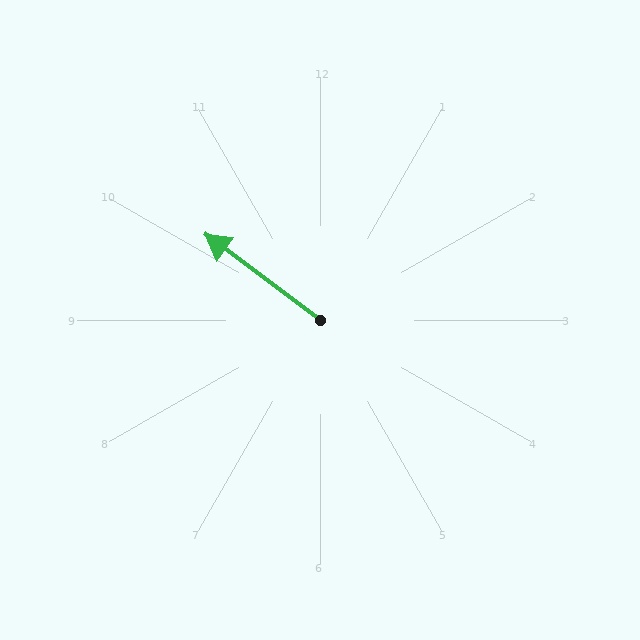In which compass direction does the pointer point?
Northwest.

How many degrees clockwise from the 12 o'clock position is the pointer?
Approximately 307 degrees.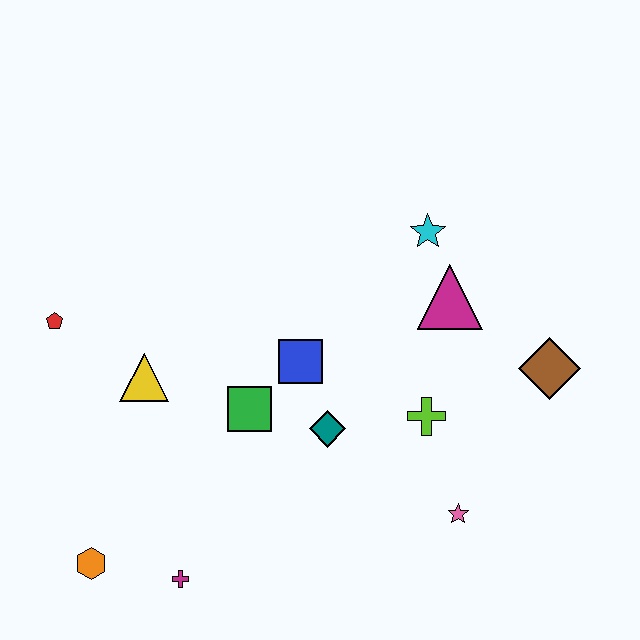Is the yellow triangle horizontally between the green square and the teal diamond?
No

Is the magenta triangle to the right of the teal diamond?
Yes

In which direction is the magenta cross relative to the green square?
The magenta cross is below the green square.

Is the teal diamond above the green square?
No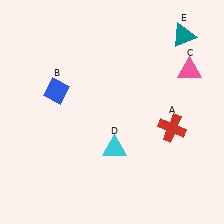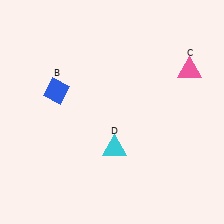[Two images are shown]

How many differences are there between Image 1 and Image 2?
There are 2 differences between the two images.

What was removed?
The teal triangle (E), the red cross (A) were removed in Image 2.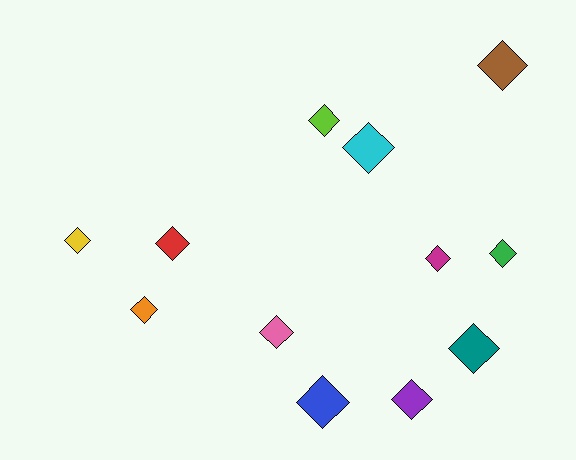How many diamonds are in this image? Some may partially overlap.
There are 12 diamonds.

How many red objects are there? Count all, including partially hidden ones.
There is 1 red object.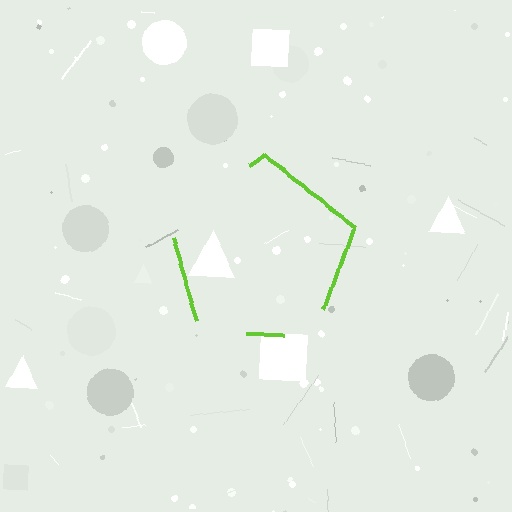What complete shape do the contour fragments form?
The contour fragments form a pentagon.